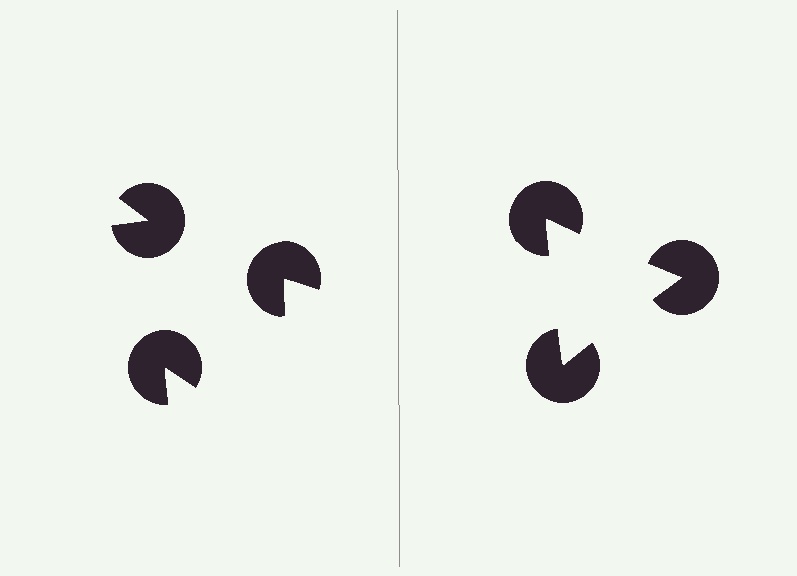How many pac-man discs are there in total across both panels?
6 — 3 on each side.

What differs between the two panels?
The pac-man discs are positioned identically on both sides; only the wedge orientations differ. On the right they align to a triangle; on the left they are misaligned.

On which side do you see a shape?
An illusory triangle appears on the right side. On the left side the wedge cuts are rotated, so no coherent shape forms.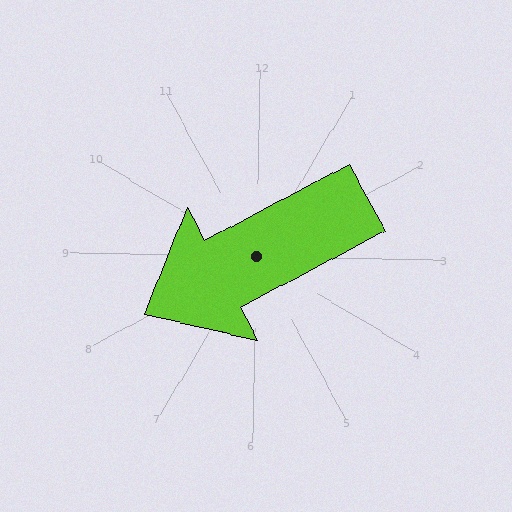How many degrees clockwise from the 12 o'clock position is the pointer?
Approximately 241 degrees.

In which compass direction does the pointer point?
Southwest.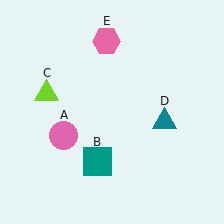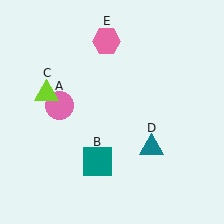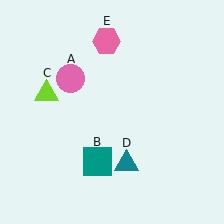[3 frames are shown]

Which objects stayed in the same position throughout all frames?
Teal square (object B) and lime triangle (object C) and pink hexagon (object E) remained stationary.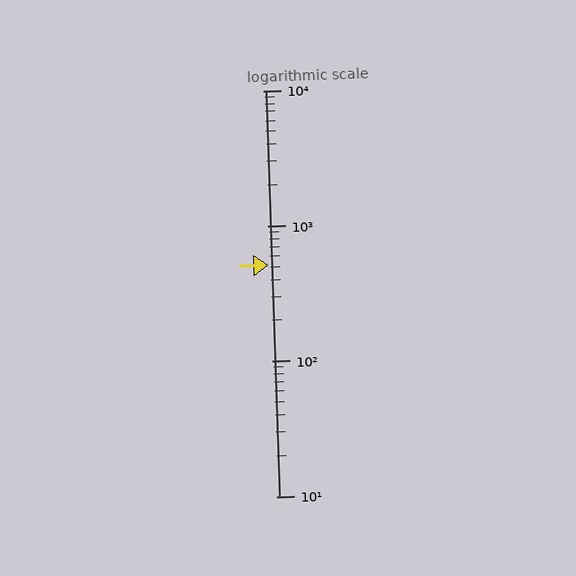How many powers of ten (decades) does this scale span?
The scale spans 3 decades, from 10 to 10000.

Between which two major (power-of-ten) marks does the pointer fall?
The pointer is between 100 and 1000.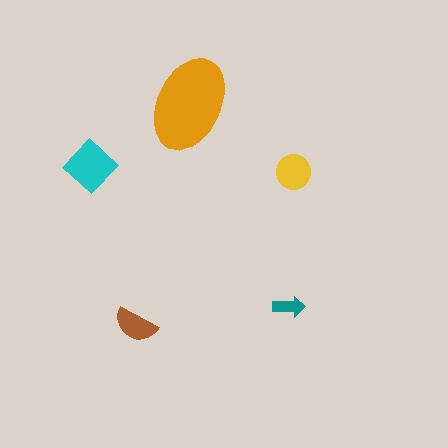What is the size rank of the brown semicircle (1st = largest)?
4th.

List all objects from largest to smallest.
The orange ellipse, the cyan diamond, the yellow circle, the brown semicircle, the teal arrow.